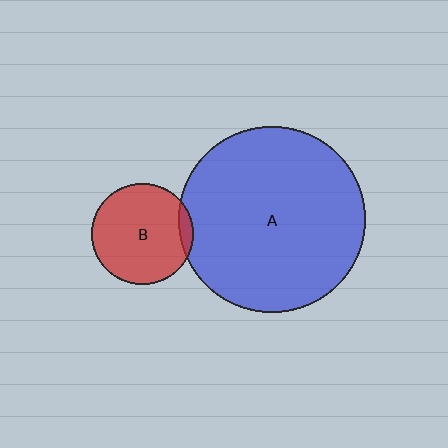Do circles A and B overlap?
Yes.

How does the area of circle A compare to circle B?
Approximately 3.4 times.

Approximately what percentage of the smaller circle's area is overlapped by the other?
Approximately 5%.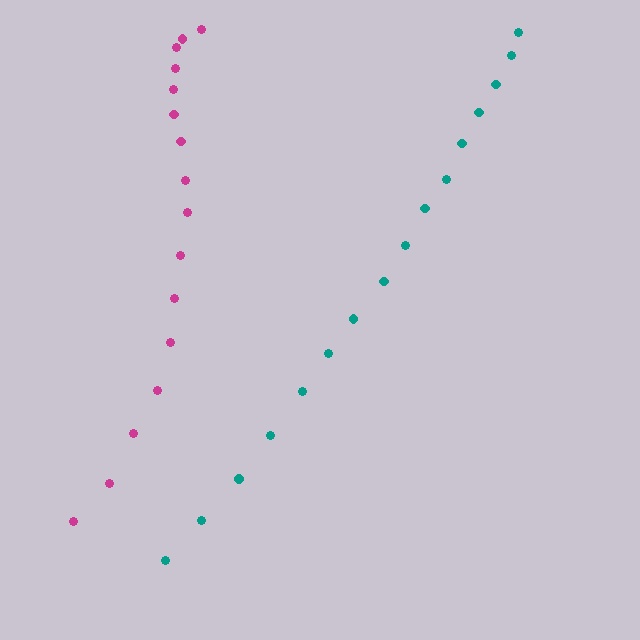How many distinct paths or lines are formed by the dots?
There are 2 distinct paths.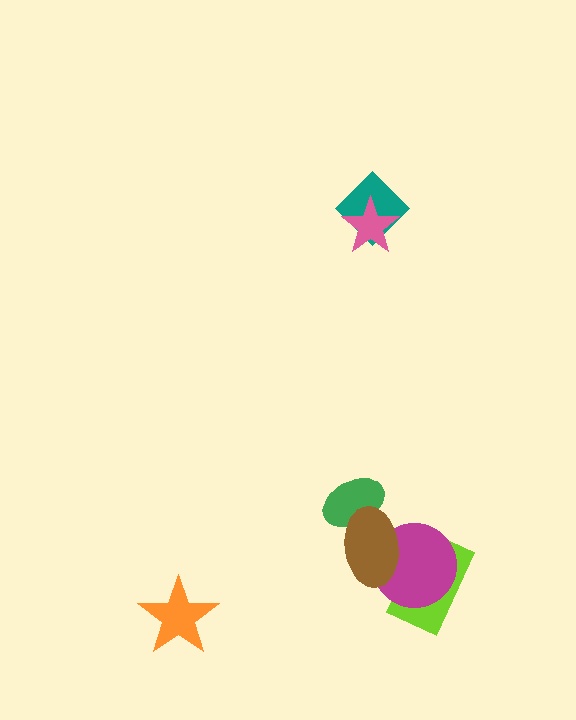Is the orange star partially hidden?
No, no other shape covers it.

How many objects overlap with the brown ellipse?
3 objects overlap with the brown ellipse.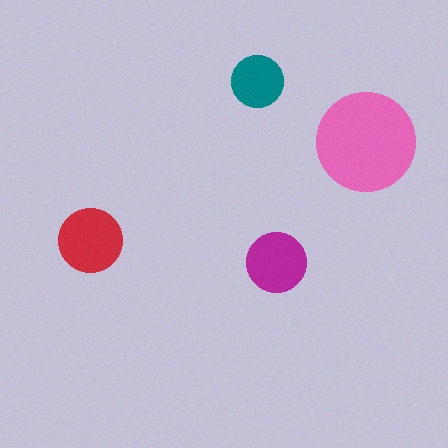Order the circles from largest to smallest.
the pink one, the red one, the magenta one, the teal one.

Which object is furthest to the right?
The pink circle is rightmost.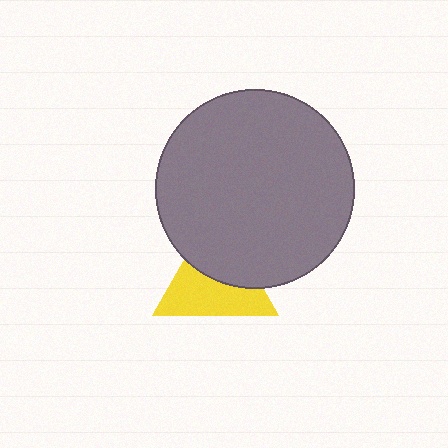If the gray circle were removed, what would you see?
You would see the complete yellow triangle.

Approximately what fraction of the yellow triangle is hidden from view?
Roughly 45% of the yellow triangle is hidden behind the gray circle.